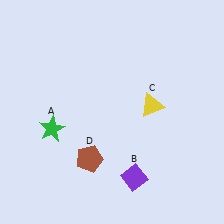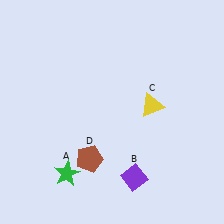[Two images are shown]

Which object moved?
The green star (A) moved down.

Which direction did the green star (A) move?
The green star (A) moved down.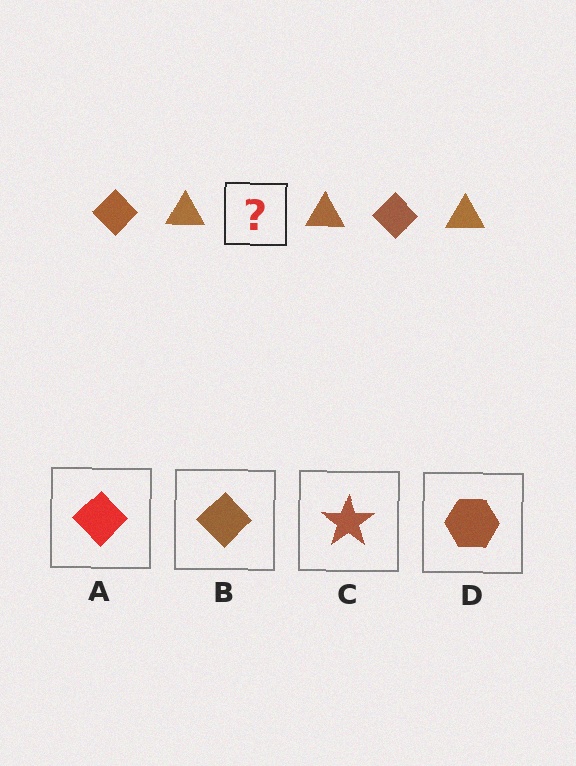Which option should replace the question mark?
Option B.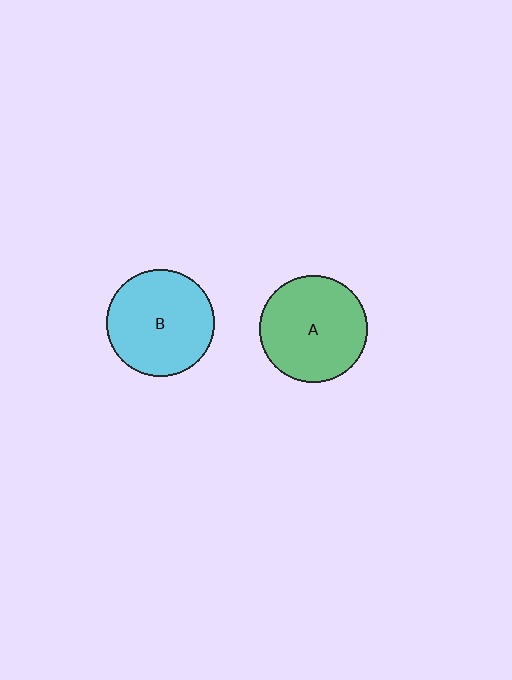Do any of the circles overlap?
No, none of the circles overlap.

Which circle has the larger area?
Circle A (green).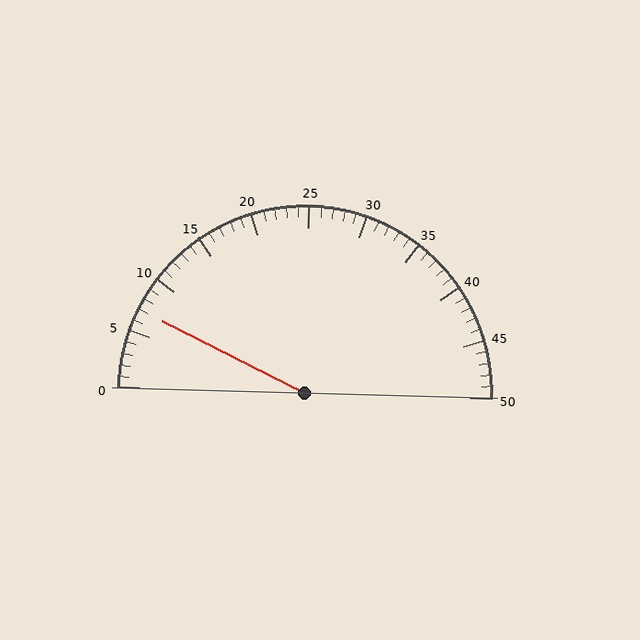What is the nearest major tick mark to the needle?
The nearest major tick mark is 5.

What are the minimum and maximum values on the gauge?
The gauge ranges from 0 to 50.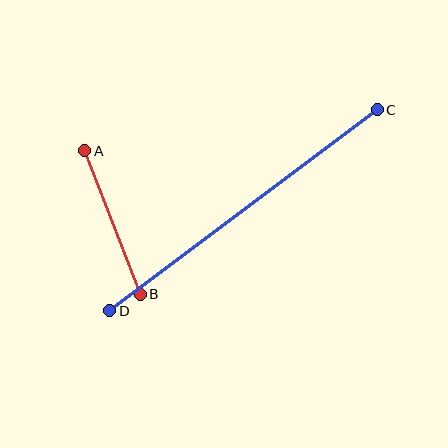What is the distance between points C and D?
The distance is approximately 335 pixels.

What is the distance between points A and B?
The distance is approximately 154 pixels.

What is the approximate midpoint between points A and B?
The midpoint is at approximately (113, 222) pixels.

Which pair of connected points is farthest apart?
Points C and D are farthest apart.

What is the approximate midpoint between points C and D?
The midpoint is at approximately (243, 210) pixels.